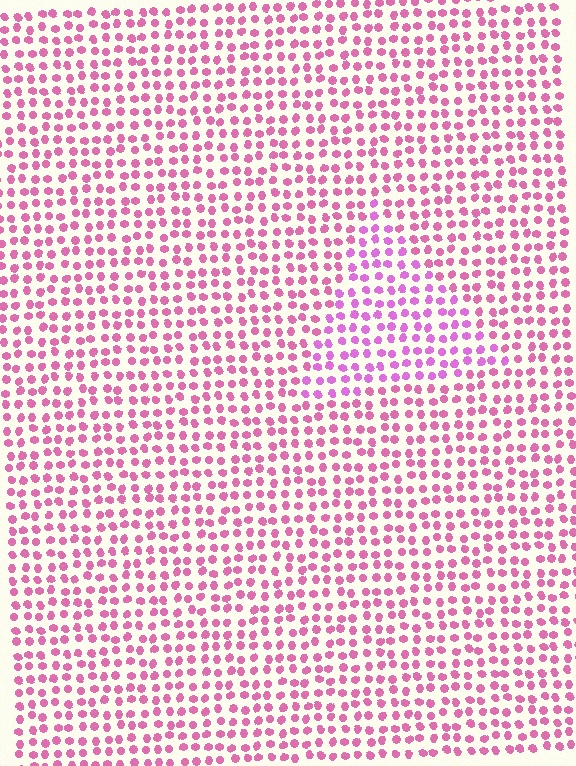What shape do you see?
I see a triangle.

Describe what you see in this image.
The image is filled with small pink elements in a uniform arrangement. A triangle-shaped region is visible where the elements are tinted to a slightly different hue, forming a subtle color boundary.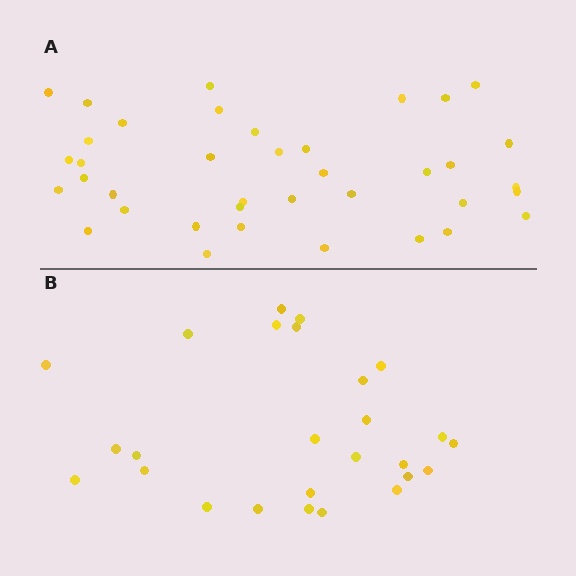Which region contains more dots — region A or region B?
Region A (the top region) has more dots.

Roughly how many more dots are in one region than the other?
Region A has roughly 12 or so more dots than region B.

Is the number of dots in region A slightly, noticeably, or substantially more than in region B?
Region A has substantially more. The ratio is roughly 1.5 to 1.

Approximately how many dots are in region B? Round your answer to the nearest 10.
About 30 dots. (The exact count is 26, which rounds to 30.)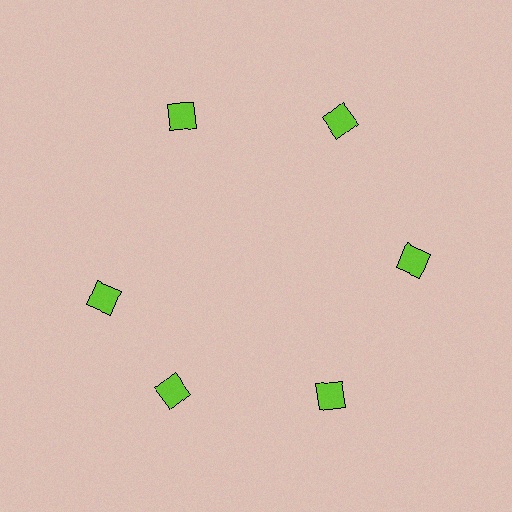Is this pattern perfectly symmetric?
No. The 6 lime diamonds are arranged in a ring, but one element near the 9 o'clock position is rotated out of alignment along the ring, breaking the 6-fold rotational symmetry.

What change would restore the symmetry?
The symmetry would be restored by rotating it back into even spacing with its neighbors so that all 6 diamonds sit at equal angles and equal distance from the center.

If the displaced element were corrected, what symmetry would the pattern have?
It would have 6-fold rotational symmetry — the pattern would map onto itself every 60 degrees.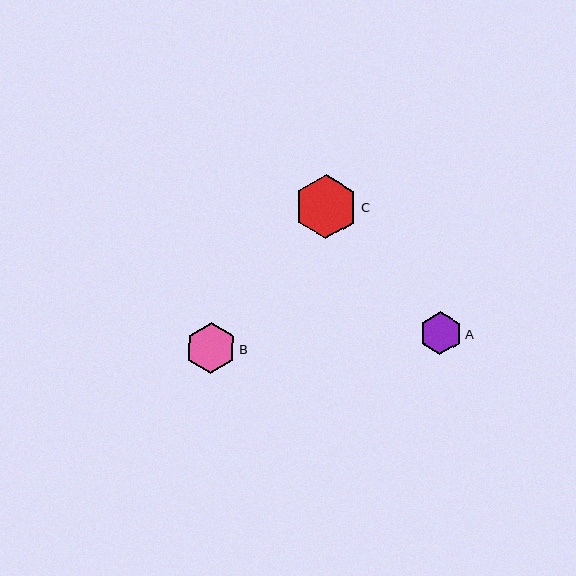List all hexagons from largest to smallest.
From largest to smallest: C, B, A.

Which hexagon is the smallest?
Hexagon A is the smallest with a size of approximately 43 pixels.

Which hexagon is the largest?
Hexagon C is the largest with a size of approximately 64 pixels.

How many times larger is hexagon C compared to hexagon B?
Hexagon C is approximately 1.3 times the size of hexagon B.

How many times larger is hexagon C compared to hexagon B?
Hexagon C is approximately 1.3 times the size of hexagon B.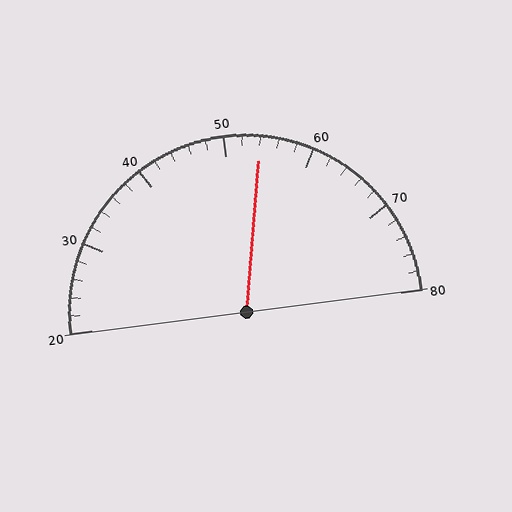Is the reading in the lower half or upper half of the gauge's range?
The reading is in the upper half of the range (20 to 80).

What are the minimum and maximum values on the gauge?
The gauge ranges from 20 to 80.